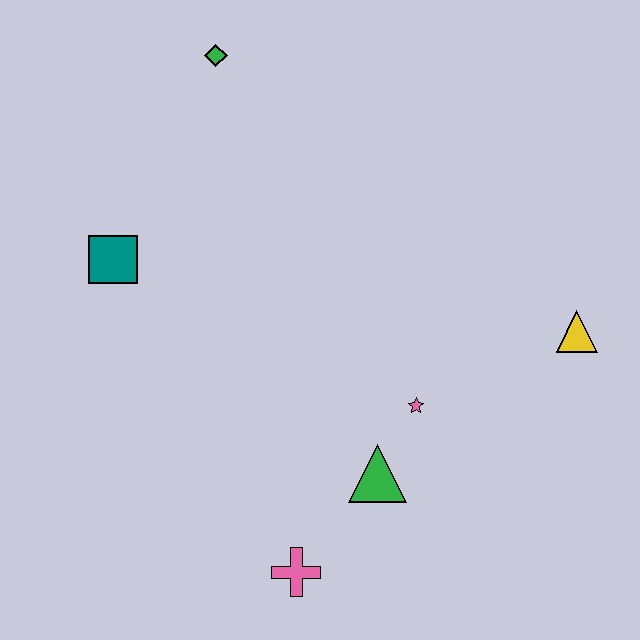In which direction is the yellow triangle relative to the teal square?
The yellow triangle is to the right of the teal square.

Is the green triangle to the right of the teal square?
Yes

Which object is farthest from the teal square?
The yellow triangle is farthest from the teal square.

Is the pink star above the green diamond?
No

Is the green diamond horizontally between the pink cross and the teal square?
Yes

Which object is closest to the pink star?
The green triangle is closest to the pink star.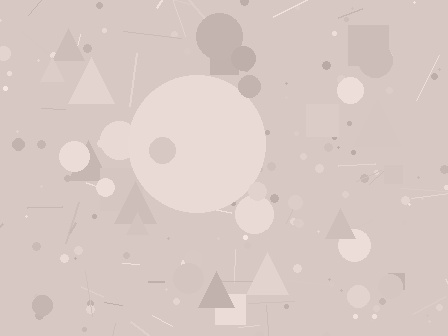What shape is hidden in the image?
A circle is hidden in the image.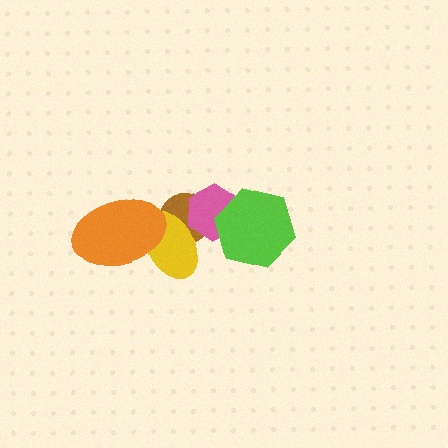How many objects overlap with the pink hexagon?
3 objects overlap with the pink hexagon.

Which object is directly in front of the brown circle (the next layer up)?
The pink hexagon is directly in front of the brown circle.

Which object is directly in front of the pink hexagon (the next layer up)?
The yellow ellipse is directly in front of the pink hexagon.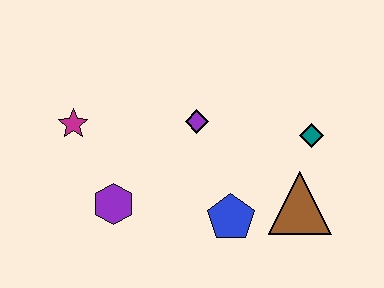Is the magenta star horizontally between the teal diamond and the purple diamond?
No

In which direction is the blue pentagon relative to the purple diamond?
The blue pentagon is below the purple diamond.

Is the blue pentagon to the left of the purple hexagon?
No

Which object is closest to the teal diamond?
The brown triangle is closest to the teal diamond.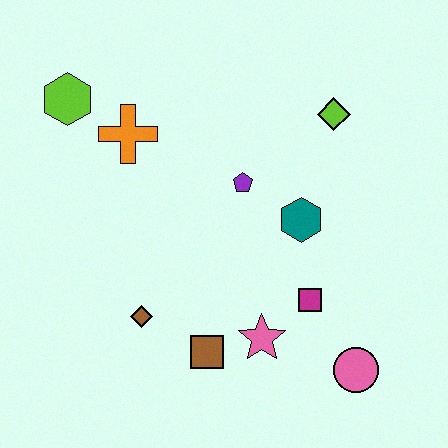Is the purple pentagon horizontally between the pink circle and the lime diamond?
No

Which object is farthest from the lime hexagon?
The pink circle is farthest from the lime hexagon.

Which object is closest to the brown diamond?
The brown square is closest to the brown diamond.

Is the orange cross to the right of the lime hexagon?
Yes